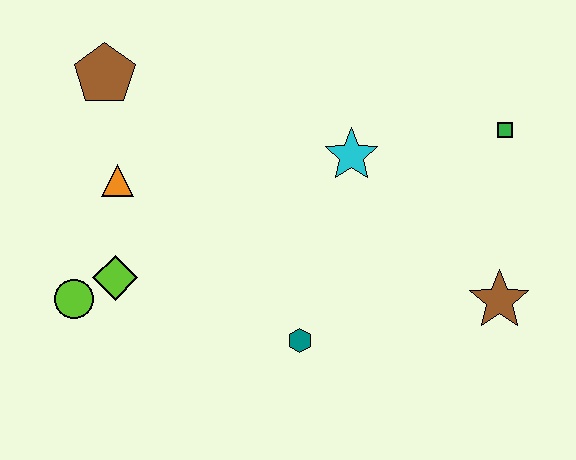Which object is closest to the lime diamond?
The lime circle is closest to the lime diamond.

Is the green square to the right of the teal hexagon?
Yes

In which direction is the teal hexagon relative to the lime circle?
The teal hexagon is to the right of the lime circle.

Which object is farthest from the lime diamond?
The green square is farthest from the lime diamond.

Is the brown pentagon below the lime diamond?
No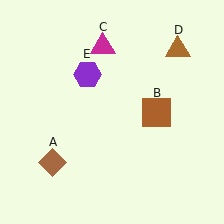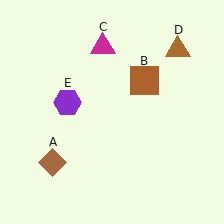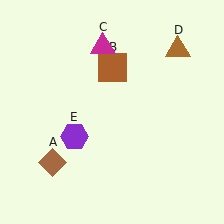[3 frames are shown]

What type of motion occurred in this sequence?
The brown square (object B), purple hexagon (object E) rotated counterclockwise around the center of the scene.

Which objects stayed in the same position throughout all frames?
Brown diamond (object A) and magenta triangle (object C) and brown triangle (object D) remained stationary.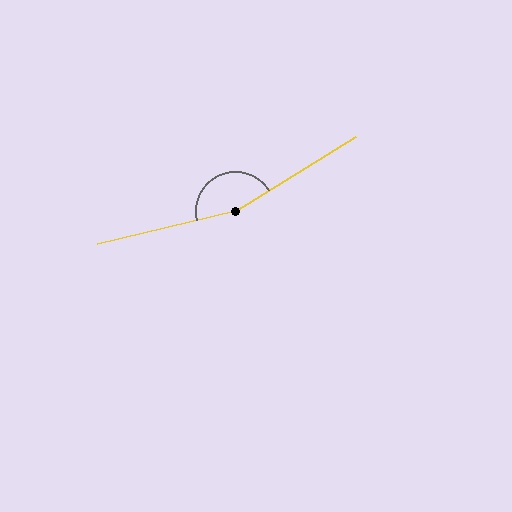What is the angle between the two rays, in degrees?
Approximately 162 degrees.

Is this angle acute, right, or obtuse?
It is obtuse.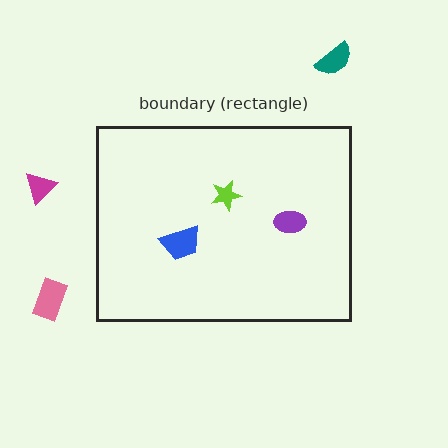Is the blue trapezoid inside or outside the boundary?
Inside.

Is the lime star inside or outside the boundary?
Inside.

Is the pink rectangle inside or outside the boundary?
Outside.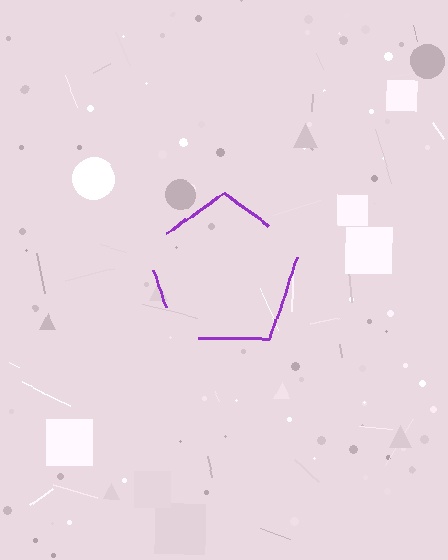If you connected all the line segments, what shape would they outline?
They would outline a pentagon.